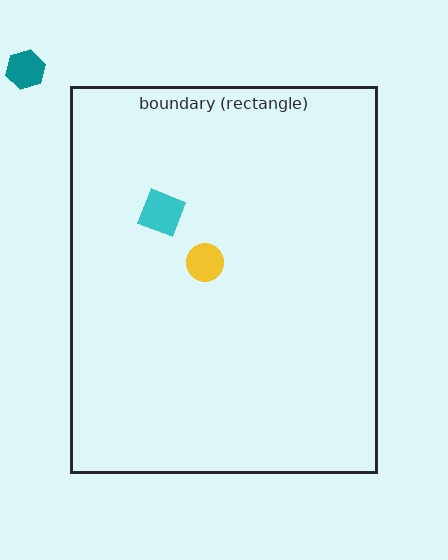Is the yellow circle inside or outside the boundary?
Inside.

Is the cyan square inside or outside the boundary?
Inside.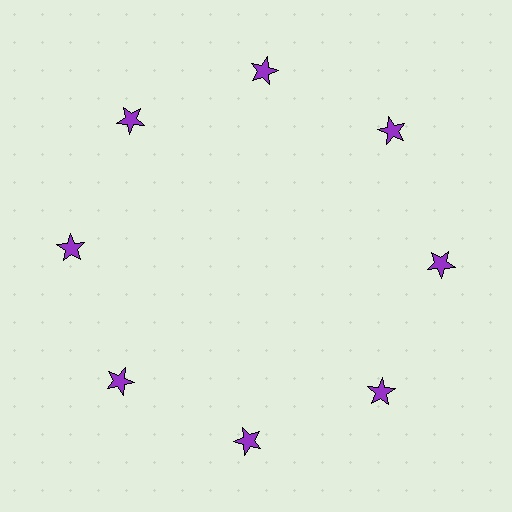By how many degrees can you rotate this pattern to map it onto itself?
The pattern maps onto itself every 45 degrees of rotation.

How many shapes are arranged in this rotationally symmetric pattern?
There are 8 shapes, arranged in 8 groups of 1.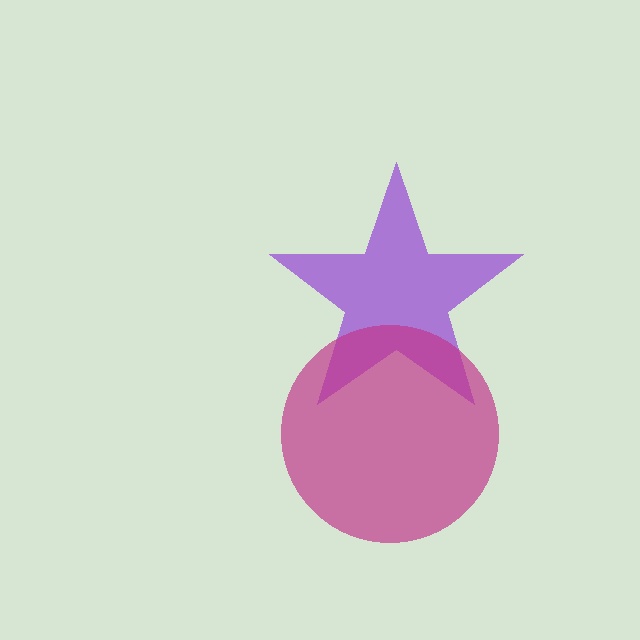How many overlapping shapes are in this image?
There are 2 overlapping shapes in the image.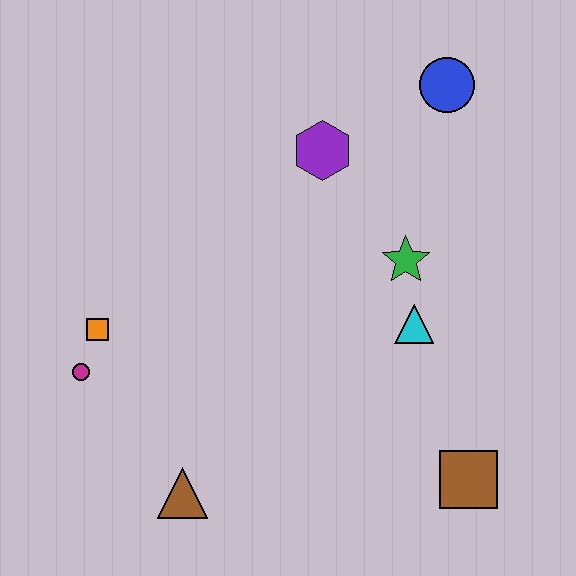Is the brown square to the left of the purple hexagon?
No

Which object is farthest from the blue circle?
The brown triangle is farthest from the blue circle.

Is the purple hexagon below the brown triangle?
No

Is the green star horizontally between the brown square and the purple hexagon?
Yes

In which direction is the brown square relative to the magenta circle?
The brown square is to the right of the magenta circle.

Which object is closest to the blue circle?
The purple hexagon is closest to the blue circle.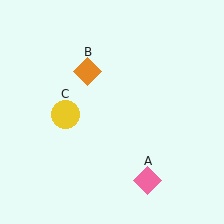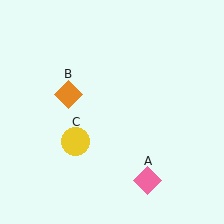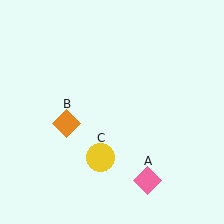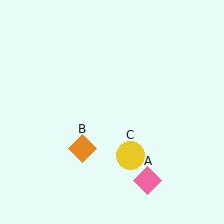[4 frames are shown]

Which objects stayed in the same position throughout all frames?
Pink diamond (object A) remained stationary.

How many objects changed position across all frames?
2 objects changed position: orange diamond (object B), yellow circle (object C).